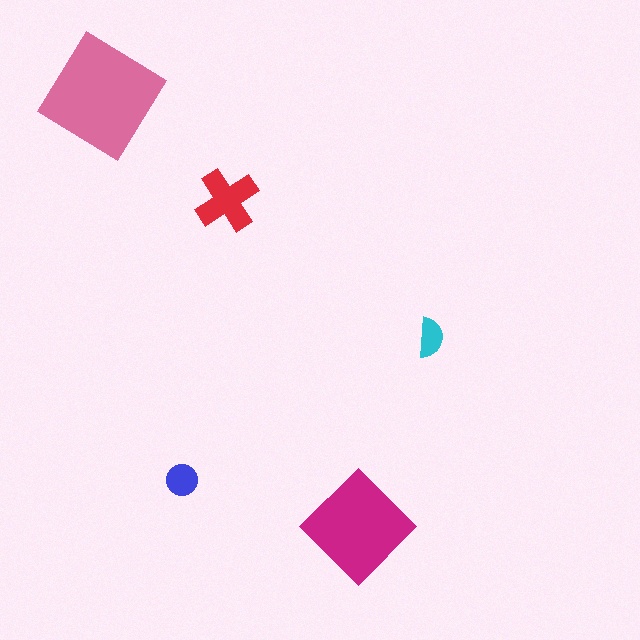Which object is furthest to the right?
The cyan semicircle is rightmost.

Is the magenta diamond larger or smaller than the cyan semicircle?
Larger.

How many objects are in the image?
There are 5 objects in the image.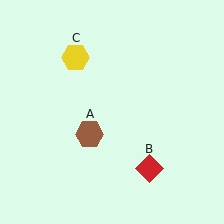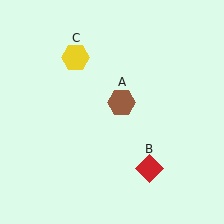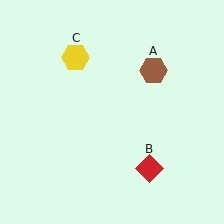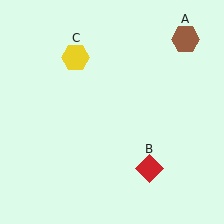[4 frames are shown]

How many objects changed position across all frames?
1 object changed position: brown hexagon (object A).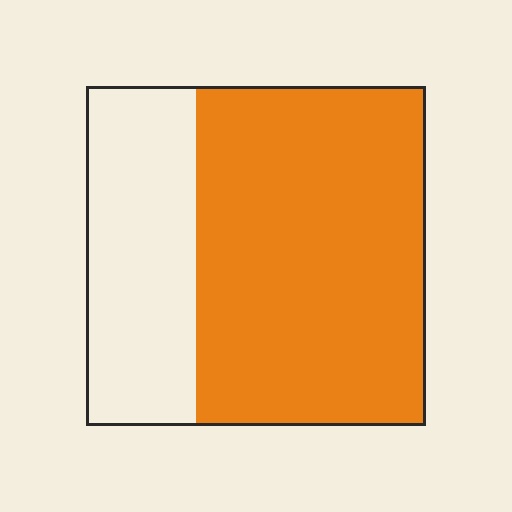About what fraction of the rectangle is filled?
About two thirds (2/3).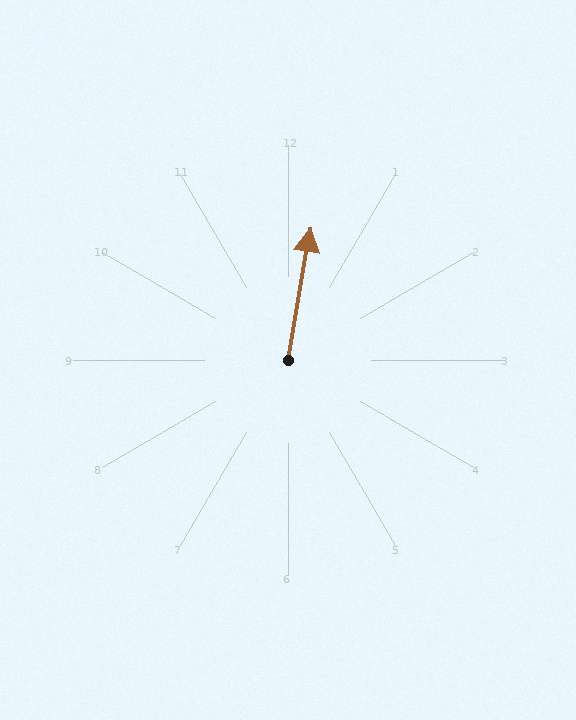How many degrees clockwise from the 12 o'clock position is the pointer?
Approximately 10 degrees.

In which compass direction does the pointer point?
North.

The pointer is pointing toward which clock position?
Roughly 12 o'clock.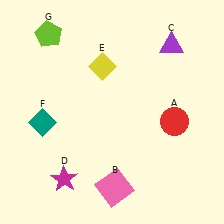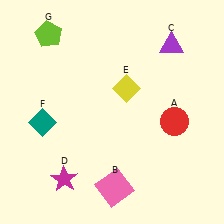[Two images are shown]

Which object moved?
The yellow diamond (E) moved right.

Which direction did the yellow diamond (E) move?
The yellow diamond (E) moved right.